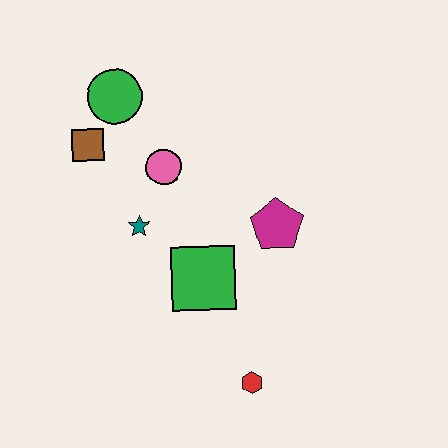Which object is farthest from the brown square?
The red hexagon is farthest from the brown square.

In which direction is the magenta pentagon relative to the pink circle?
The magenta pentagon is to the right of the pink circle.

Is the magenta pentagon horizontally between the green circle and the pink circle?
No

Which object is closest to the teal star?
The pink circle is closest to the teal star.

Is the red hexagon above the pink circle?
No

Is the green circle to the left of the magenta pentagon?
Yes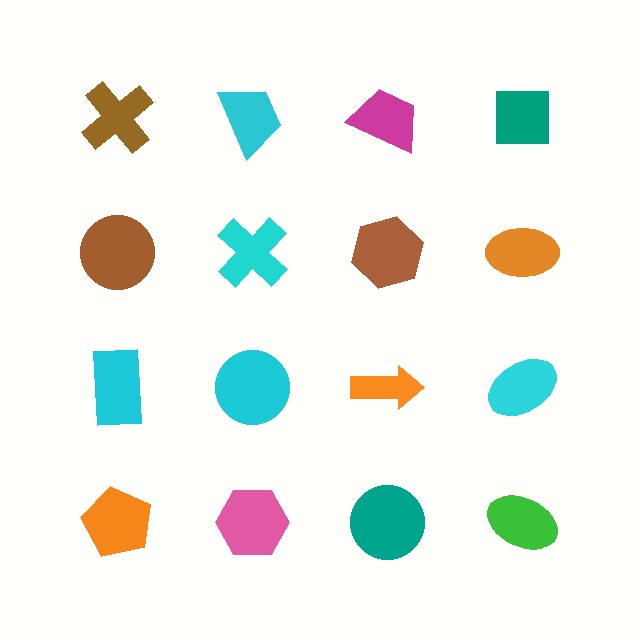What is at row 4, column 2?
A pink hexagon.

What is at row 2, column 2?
A cyan cross.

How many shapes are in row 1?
4 shapes.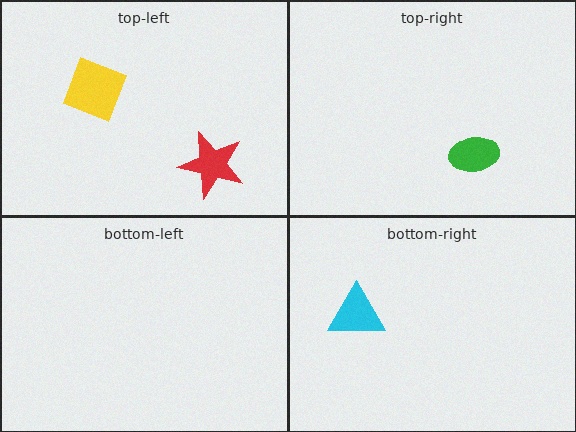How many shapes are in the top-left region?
2.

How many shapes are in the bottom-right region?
1.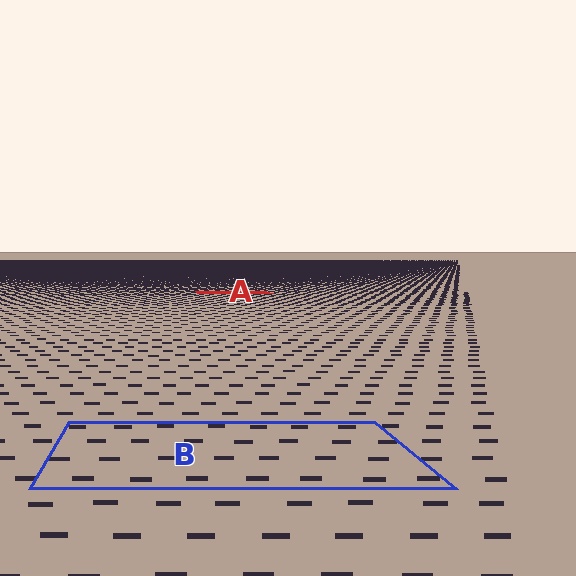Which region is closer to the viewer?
Region B is closer. The texture elements there are larger and more spread out.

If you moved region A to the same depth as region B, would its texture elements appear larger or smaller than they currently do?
They would appear larger. At a closer depth, the same texture elements are projected at a bigger on-screen size.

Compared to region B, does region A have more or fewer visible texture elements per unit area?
Region A has more texture elements per unit area — they are packed more densely because it is farther away.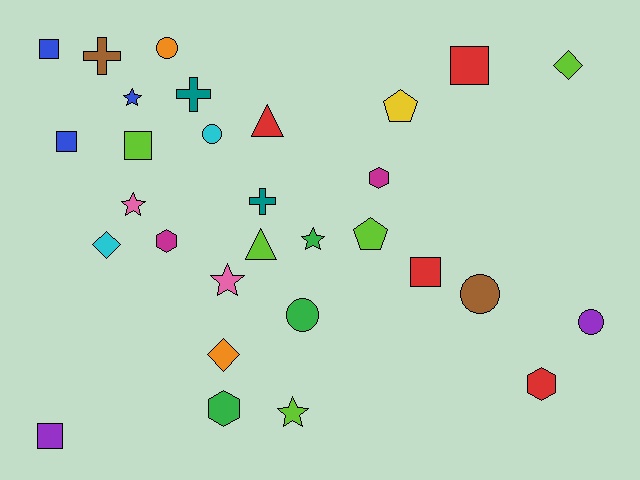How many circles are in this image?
There are 5 circles.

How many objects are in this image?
There are 30 objects.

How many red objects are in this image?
There are 4 red objects.